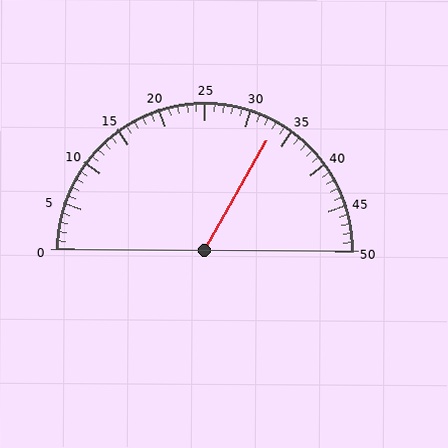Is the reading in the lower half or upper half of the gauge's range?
The reading is in the upper half of the range (0 to 50).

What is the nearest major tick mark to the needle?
The nearest major tick mark is 35.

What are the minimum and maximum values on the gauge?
The gauge ranges from 0 to 50.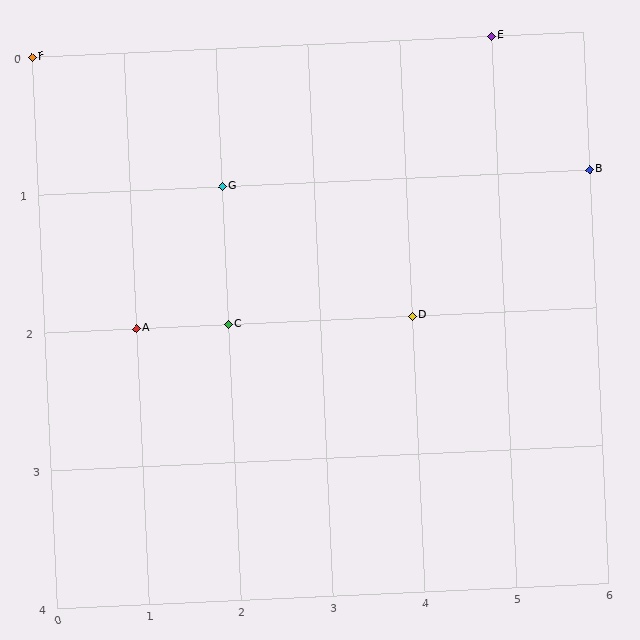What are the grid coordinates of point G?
Point G is at grid coordinates (2, 1).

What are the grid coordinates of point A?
Point A is at grid coordinates (1, 2).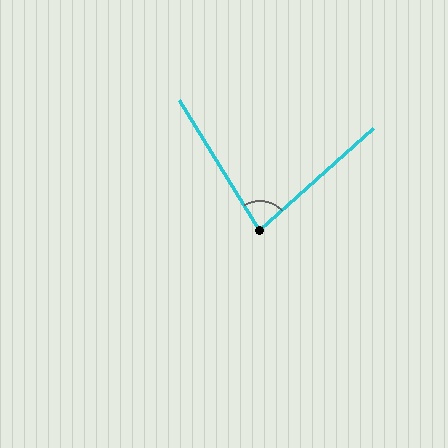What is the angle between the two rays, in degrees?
Approximately 80 degrees.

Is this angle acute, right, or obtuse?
It is acute.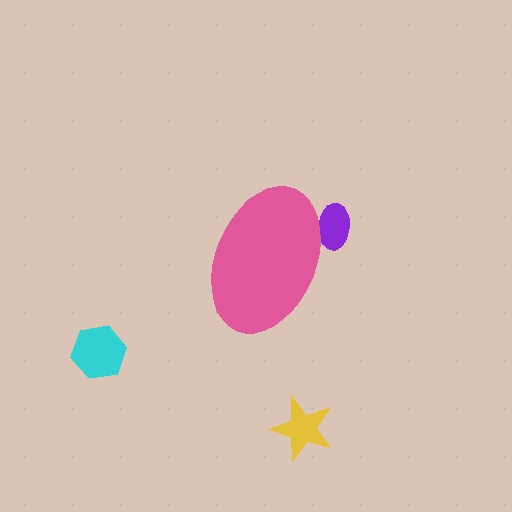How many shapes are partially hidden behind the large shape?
1 shape is partially hidden.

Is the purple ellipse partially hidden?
Yes, the purple ellipse is partially hidden behind the pink ellipse.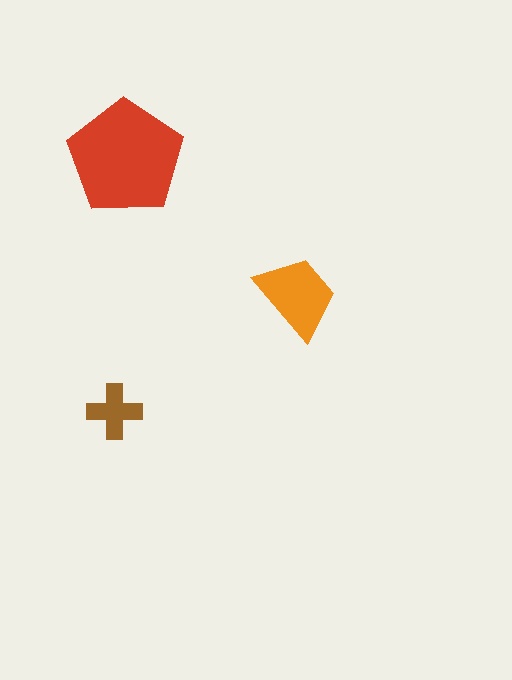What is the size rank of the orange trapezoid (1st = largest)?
2nd.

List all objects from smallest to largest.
The brown cross, the orange trapezoid, the red pentagon.